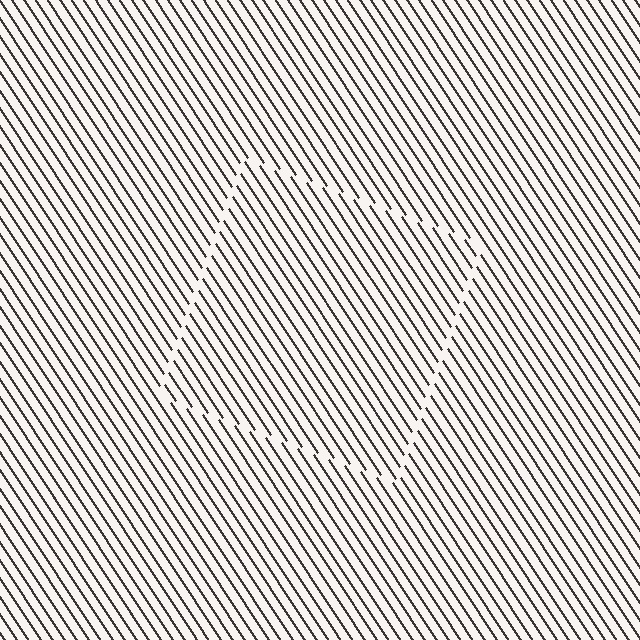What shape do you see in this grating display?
An illusory square. The interior of the shape contains the same grating, shifted by half a period — the contour is defined by the phase discontinuity where line-ends from the inner and outer gratings abut.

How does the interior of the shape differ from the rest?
The interior of the shape contains the same grating, shifted by half a period — the contour is defined by the phase discontinuity where line-ends from the inner and outer gratings abut.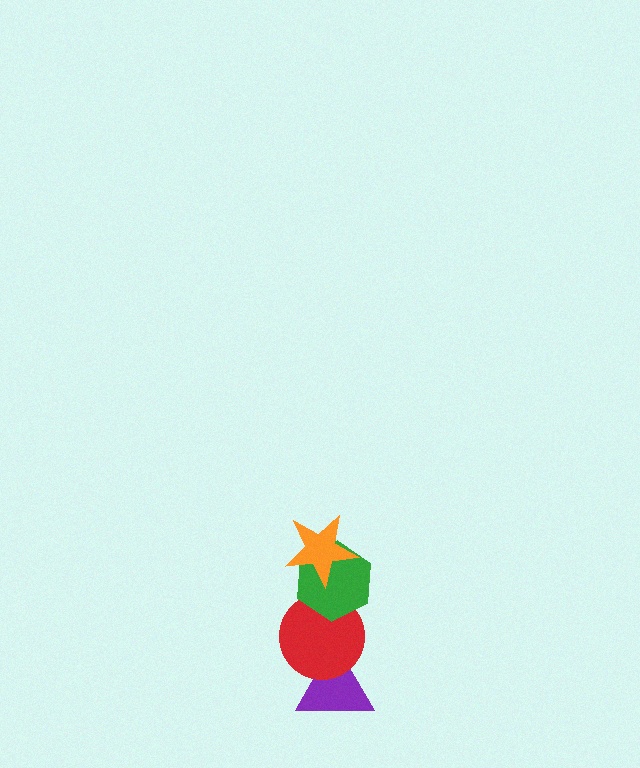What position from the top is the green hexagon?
The green hexagon is 2nd from the top.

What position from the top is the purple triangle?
The purple triangle is 4th from the top.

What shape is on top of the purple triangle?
The red circle is on top of the purple triangle.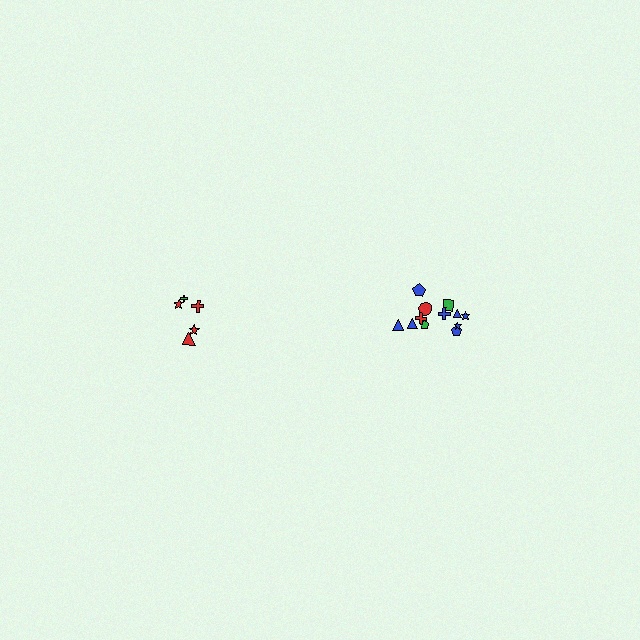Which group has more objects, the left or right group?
The right group.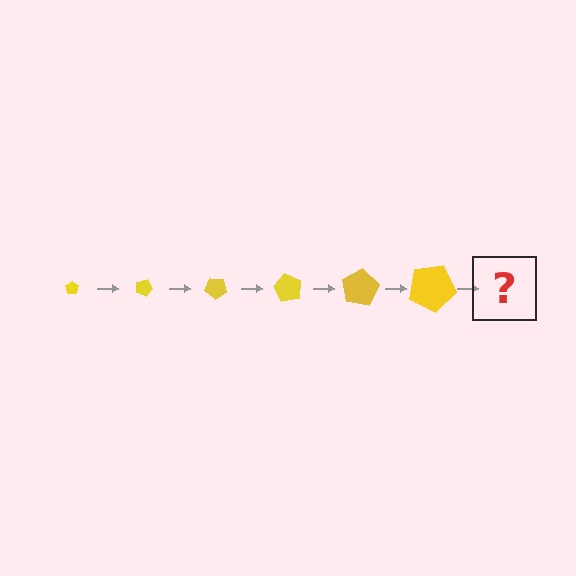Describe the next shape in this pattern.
It should be a pentagon, larger than the previous one and rotated 120 degrees from the start.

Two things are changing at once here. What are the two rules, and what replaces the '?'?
The two rules are that the pentagon grows larger each step and it rotates 20 degrees each step. The '?' should be a pentagon, larger than the previous one and rotated 120 degrees from the start.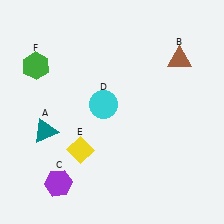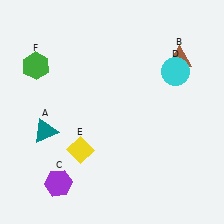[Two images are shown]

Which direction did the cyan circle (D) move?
The cyan circle (D) moved right.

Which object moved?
The cyan circle (D) moved right.